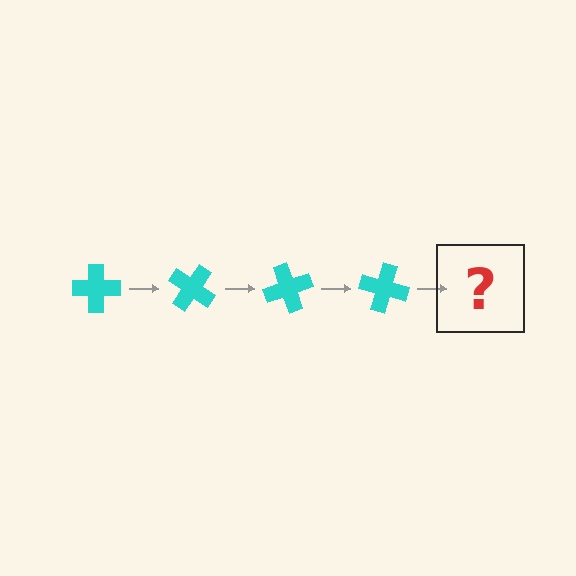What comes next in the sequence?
The next element should be a cyan cross rotated 140 degrees.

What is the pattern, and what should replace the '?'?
The pattern is that the cross rotates 35 degrees each step. The '?' should be a cyan cross rotated 140 degrees.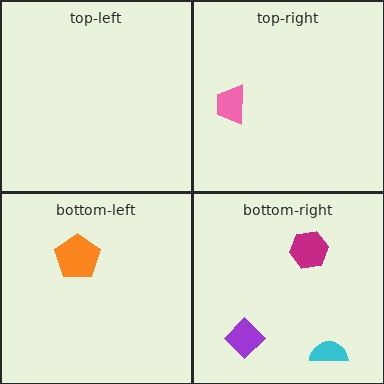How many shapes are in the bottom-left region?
1.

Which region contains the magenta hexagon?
The bottom-right region.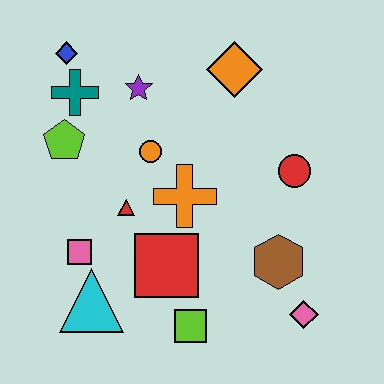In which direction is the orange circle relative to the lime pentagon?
The orange circle is to the right of the lime pentagon.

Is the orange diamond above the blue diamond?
No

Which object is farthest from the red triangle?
The pink diamond is farthest from the red triangle.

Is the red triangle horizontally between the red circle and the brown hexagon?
No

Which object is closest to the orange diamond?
The purple star is closest to the orange diamond.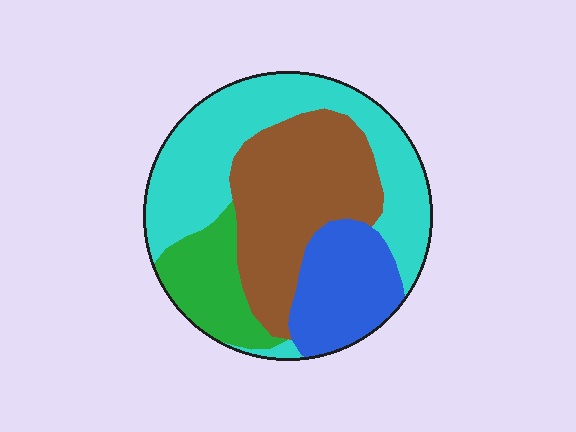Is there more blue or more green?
Blue.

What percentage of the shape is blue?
Blue takes up less than a quarter of the shape.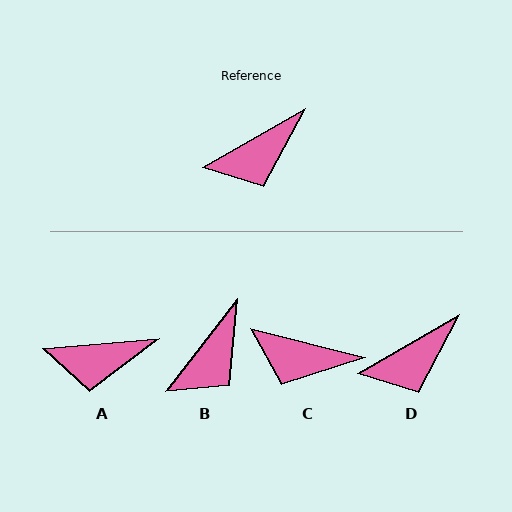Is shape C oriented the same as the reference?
No, it is off by about 44 degrees.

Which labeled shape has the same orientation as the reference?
D.